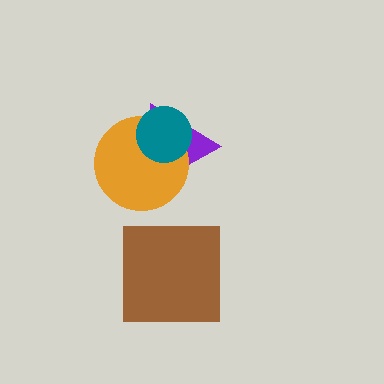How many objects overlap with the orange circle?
2 objects overlap with the orange circle.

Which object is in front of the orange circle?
The teal circle is in front of the orange circle.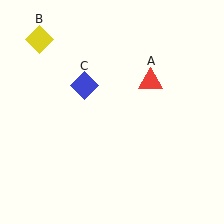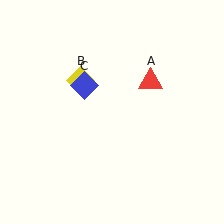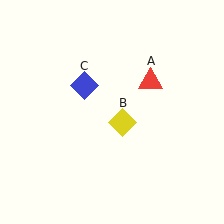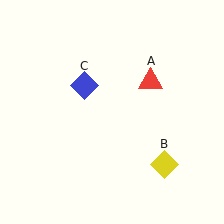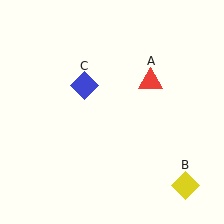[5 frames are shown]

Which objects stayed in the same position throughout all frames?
Red triangle (object A) and blue diamond (object C) remained stationary.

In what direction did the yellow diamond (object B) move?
The yellow diamond (object B) moved down and to the right.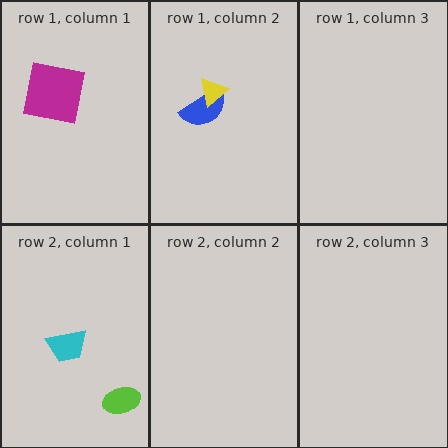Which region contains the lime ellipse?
The row 2, column 1 region.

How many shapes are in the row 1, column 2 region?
2.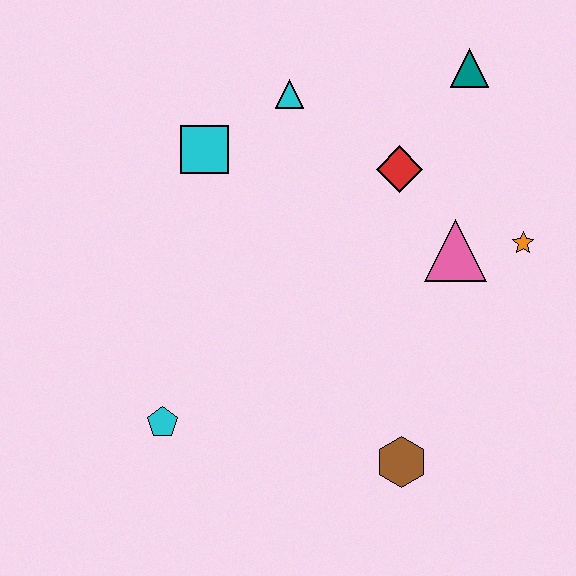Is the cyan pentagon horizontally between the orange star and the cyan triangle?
No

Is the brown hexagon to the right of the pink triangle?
No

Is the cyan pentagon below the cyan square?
Yes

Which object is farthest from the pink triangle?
The cyan pentagon is farthest from the pink triangle.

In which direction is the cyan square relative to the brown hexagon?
The cyan square is above the brown hexagon.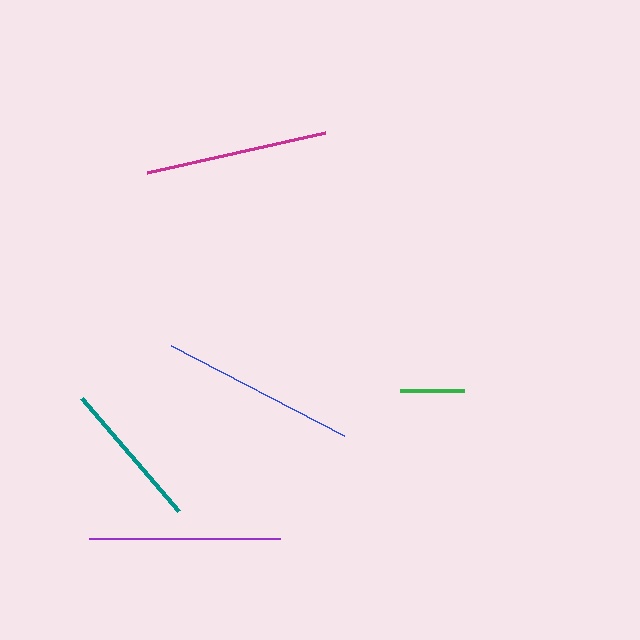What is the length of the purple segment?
The purple segment is approximately 191 pixels long.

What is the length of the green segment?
The green segment is approximately 64 pixels long.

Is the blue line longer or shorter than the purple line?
The blue line is longer than the purple line.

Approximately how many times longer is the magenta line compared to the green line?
The magenta line is approximately 2.8 times the length of the green line.